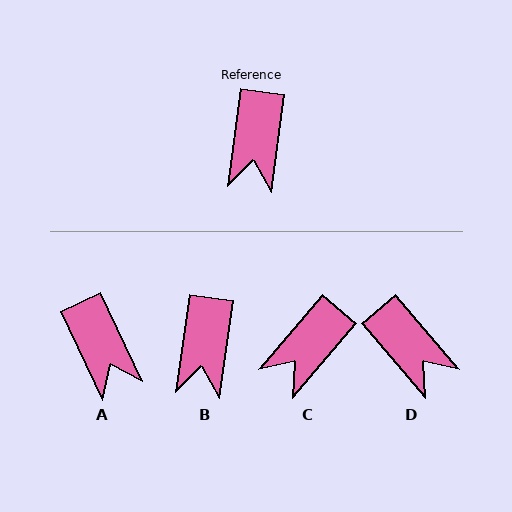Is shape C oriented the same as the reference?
No, it is off by about 33 degrees.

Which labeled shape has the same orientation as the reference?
B.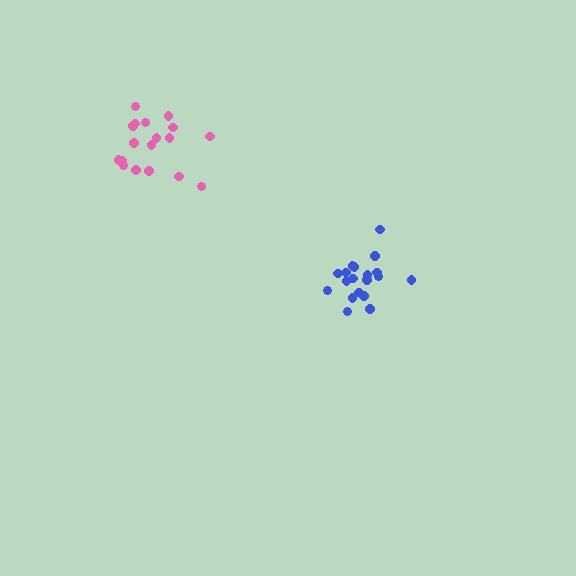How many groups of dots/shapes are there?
There are 2 groups.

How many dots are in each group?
Group 1: 19 dots, Group 2: 18 dots (37 total).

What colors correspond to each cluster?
The clusters are colored: blue, pink.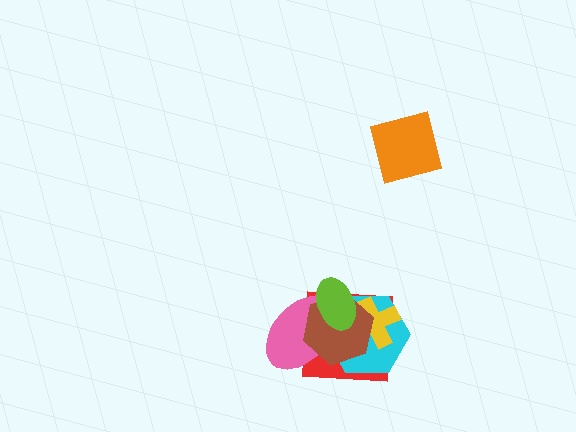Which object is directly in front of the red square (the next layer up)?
The cyan hexagon is directly in front of the red square.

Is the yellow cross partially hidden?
Yes, it is partially covered by another shape.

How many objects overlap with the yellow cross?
4 objects overlap with the yellow cross.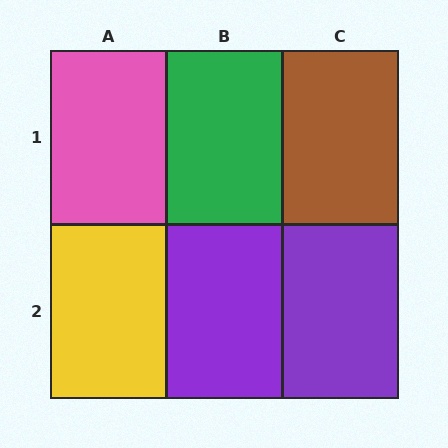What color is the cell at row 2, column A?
Yellow.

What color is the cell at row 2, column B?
Purple.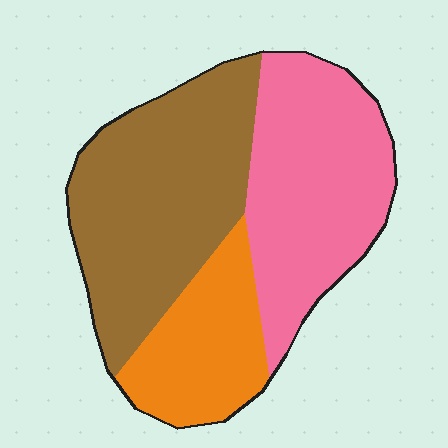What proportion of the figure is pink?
Pink covers around 35% of the figure.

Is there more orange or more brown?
Brown.